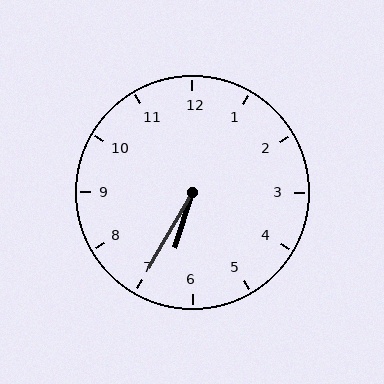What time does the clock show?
6:35.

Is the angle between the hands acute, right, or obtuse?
It is acute.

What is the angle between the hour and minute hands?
Approximately 12 degrees.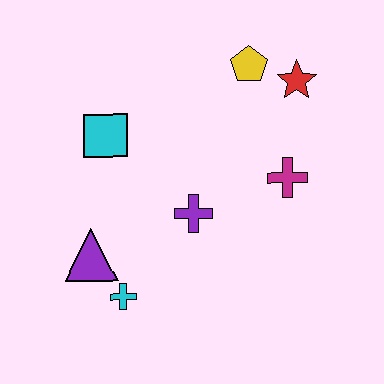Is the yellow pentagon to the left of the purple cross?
No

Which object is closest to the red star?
The yellow pentagon is closest to the red star.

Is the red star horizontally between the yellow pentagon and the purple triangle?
No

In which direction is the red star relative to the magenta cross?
The red star is above the magenta cross.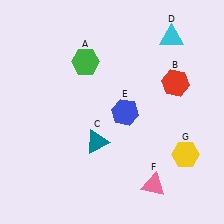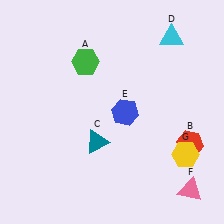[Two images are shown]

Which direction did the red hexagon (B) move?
The red hexagon (B) moved down.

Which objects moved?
The objects that moved are: the red hexagon (B), the pink triangle (F).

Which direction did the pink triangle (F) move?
The pink triangle (F) moved right.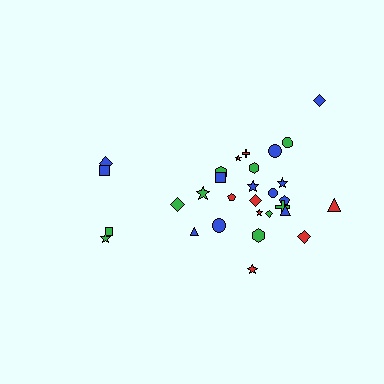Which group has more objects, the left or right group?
The right group.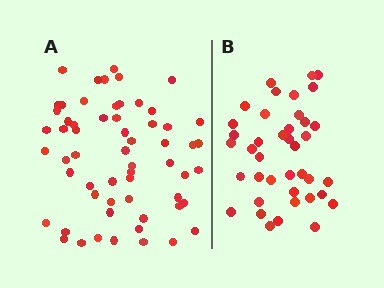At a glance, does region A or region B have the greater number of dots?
Region A (the left region) has more dots.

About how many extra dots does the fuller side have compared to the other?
Region A has approximately 20 more dots than region B.